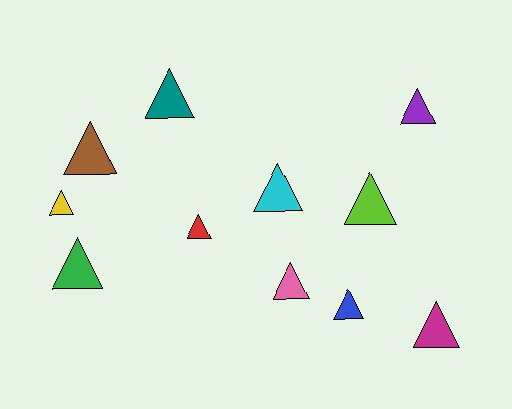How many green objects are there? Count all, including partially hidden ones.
There is 1 green object.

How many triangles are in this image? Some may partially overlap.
There are 11 triangles.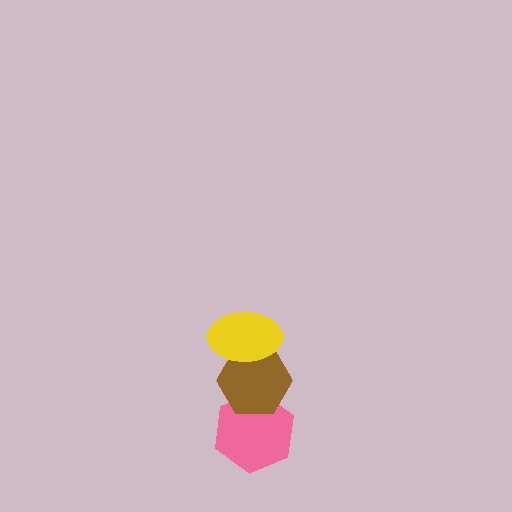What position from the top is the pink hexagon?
The pink hexagon is 3rd from the top.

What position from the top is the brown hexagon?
The brown hexagon is 2nd from the top.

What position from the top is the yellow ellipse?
The yellow ellipse is 1st from the top.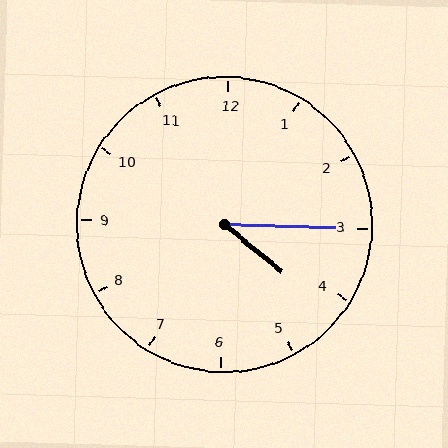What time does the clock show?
4:15.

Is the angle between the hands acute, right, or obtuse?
It is acute.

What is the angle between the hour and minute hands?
Approximately 38 degrees.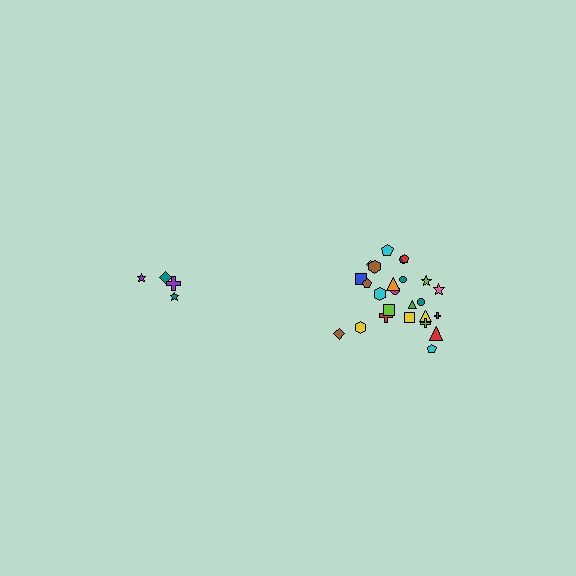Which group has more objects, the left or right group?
The right group.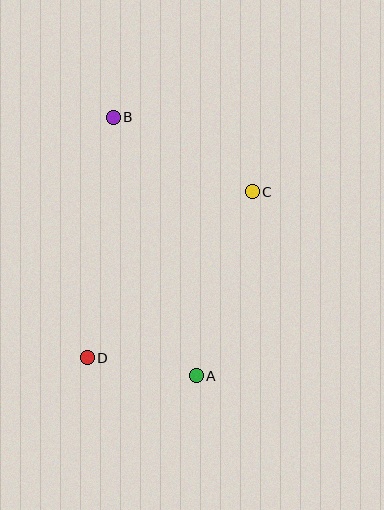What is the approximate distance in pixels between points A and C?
The distance between A and C is approximately 192 pixels.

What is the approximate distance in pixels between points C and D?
The distance between C and D is approximately 234 pixels.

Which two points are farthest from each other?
Points A and B are farthest from each other.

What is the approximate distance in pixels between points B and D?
The distance between B and D is approximately 242 pixels.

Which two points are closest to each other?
Points A and D are closest to each other.